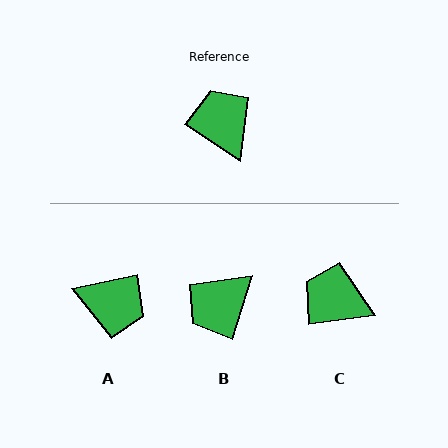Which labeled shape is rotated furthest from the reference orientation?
A, about 134 degrees away.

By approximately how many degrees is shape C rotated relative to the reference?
Approximately 41 degrees counter-clockwise.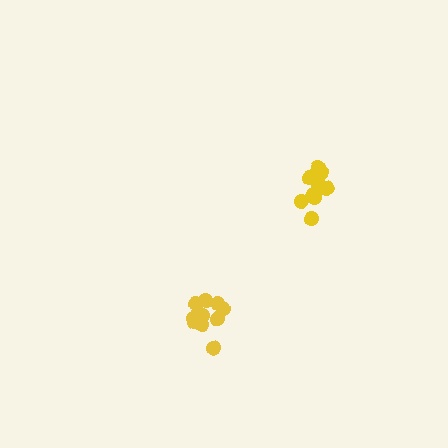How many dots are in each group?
Group 1: 12 dots, Group 2: 11 dots (23 total).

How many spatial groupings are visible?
There are 2 spatial groupings.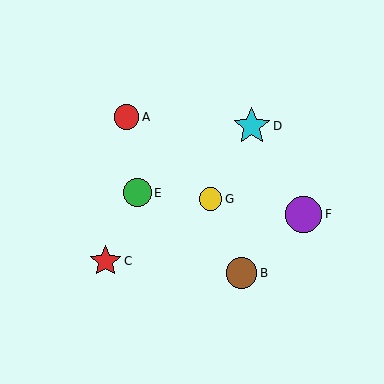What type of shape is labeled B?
Shape B is a brown circle.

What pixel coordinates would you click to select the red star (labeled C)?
Click at (105, 261) to select the red star C.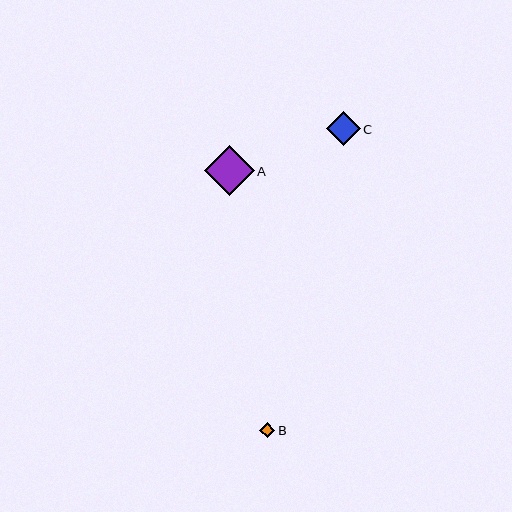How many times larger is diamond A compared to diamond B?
Diamond A is approximately 3.3 times the size of diamond B.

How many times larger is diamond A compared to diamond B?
Diamond A is approximately 3.3 times the size of diamond B.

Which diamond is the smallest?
Diamond B is the smallest with a size of approximately 15 pixels.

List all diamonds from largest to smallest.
From largest to smallest: A, C, B.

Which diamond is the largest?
Diamond A is the largest with a size of approximately 49 pixels.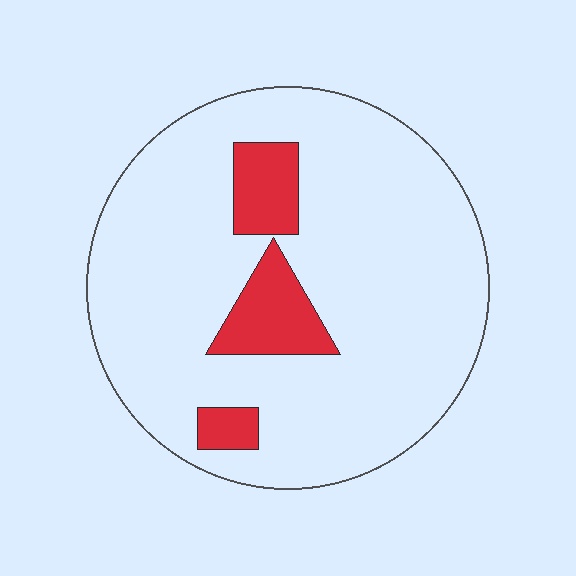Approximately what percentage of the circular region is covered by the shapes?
Approximately 15%.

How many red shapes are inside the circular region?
3.